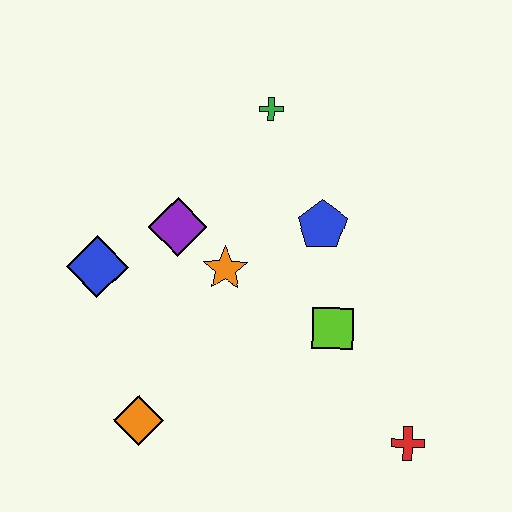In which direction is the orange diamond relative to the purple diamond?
The orange diamond is below the purple diamond.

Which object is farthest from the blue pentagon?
The orange diamond is farthest from the blue pentagon.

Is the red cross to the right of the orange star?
Yes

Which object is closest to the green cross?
The blue pentagon is closest to the green cross.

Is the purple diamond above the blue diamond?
Yes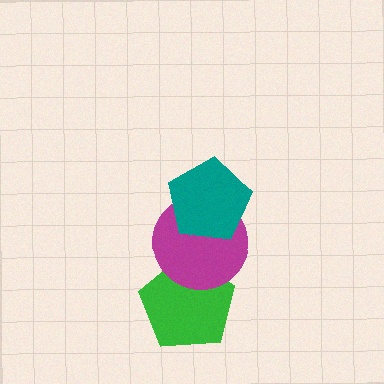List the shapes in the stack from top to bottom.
From top to bottom: the teal pentagon, the magenta circle, the green pentagon.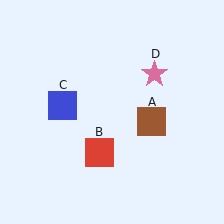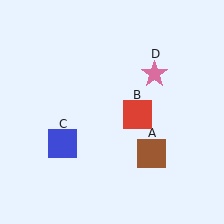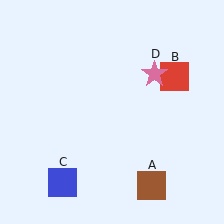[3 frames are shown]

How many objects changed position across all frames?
3 objects changed position: brown square (object A), red square (object B), blue square (object C).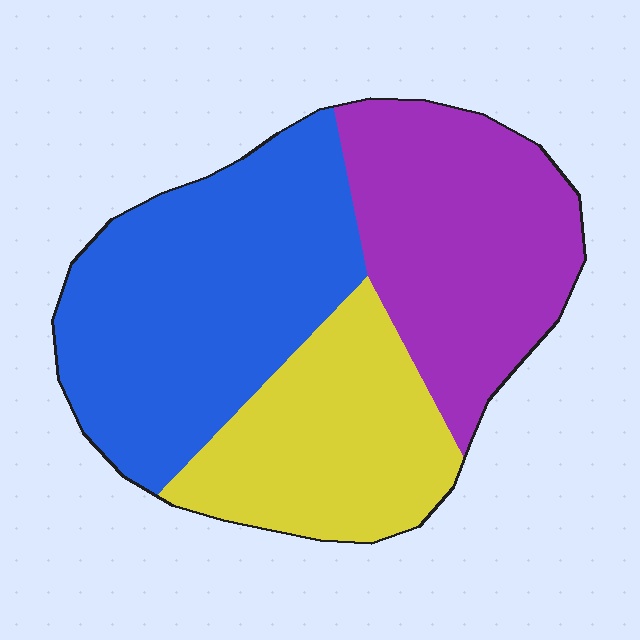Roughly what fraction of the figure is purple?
Purple takes up about one third (1/3) of the figure.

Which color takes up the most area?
Blue, at roughly 40%.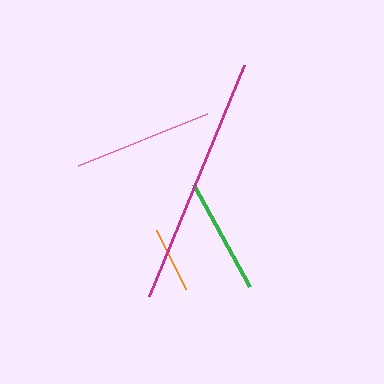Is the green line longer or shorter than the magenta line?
The magenta line is longer than the green line.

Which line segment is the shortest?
The orange line is the shortest at approximately 66 pixels.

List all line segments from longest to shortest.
From longest to shortest: magenta, pink, green, orange.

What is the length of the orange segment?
The orange segment is approximately 66 pixels long.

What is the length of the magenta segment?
The magenta segment is approximately 249 pixels long.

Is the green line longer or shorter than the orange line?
The green line is longer than the orange line.